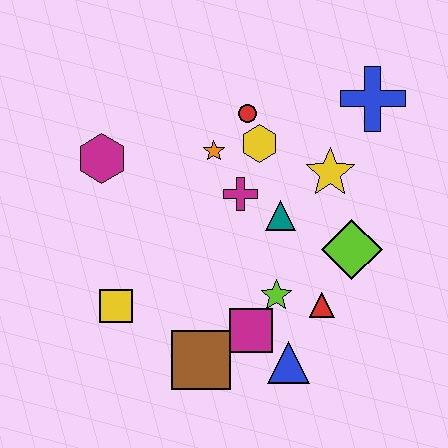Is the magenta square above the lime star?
No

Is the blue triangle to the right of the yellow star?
No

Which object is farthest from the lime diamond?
The magenta hexagon is farthest from the lime diamond.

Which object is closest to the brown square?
The magenta square is closest to the brown square.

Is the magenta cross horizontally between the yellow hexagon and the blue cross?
No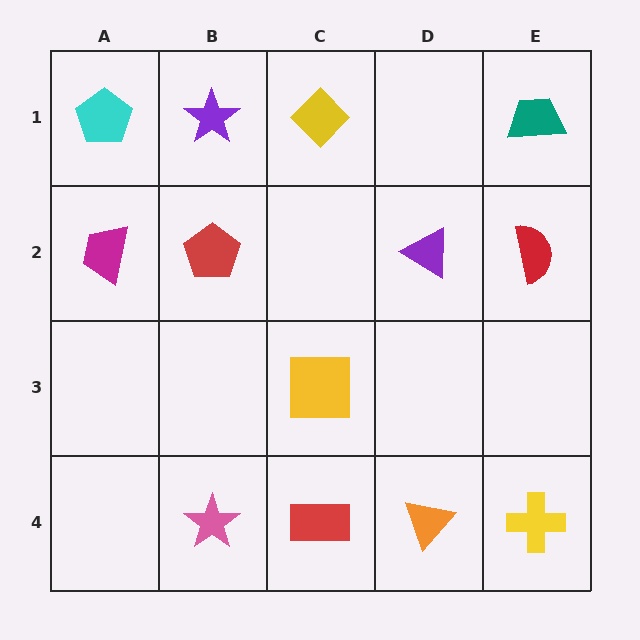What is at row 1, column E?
A teal trapezoid.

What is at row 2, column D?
A purple triangle.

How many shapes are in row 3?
1 shape.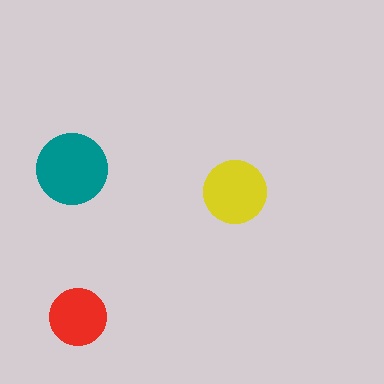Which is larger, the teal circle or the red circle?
The teal one.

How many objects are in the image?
There are 3 objects in the image.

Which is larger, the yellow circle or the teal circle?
The teal one.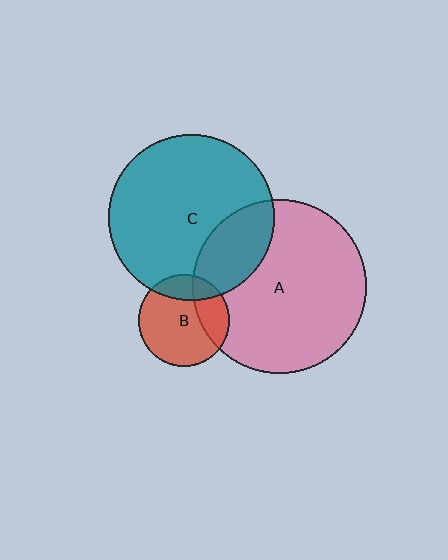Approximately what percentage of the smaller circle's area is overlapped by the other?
Approximately 20%.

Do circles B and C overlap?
Yes.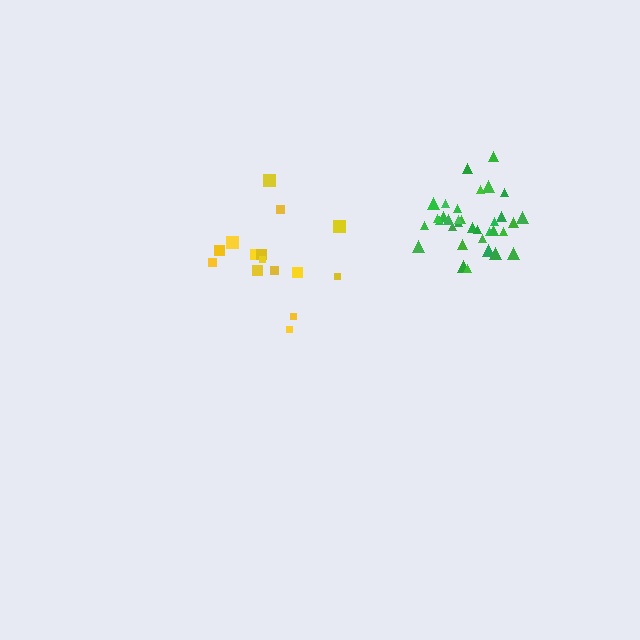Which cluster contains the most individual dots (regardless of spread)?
Green (34).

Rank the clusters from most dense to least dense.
green, yellow.